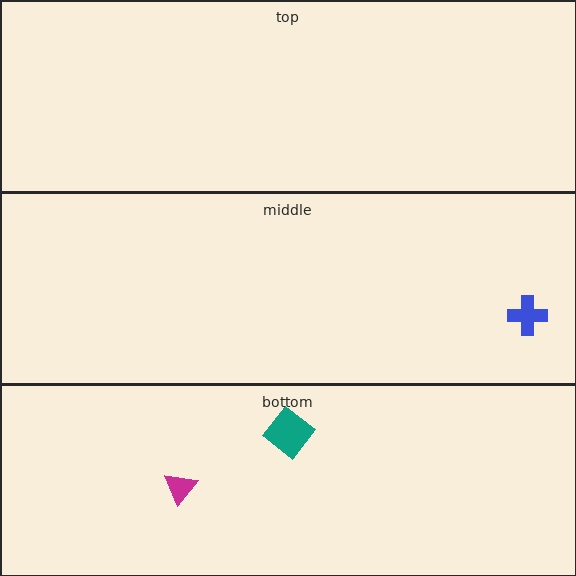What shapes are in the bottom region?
The teal diamond, the magenta triangle.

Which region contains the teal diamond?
The bottom region.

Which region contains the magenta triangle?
The bottom region.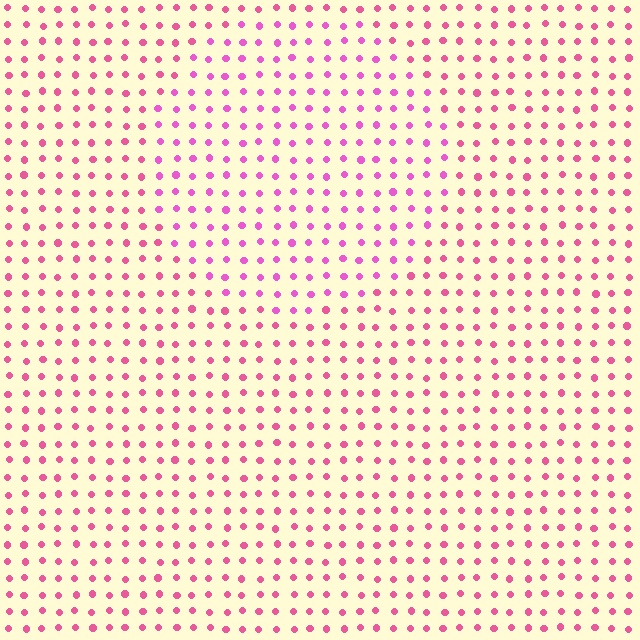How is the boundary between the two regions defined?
The boundary is defined purely by a slight shift in hue (about 23 degrees). Spacing, size, and orientation are identical on both sides.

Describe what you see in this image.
The image is filled with small pink elements in a uniform arrangement. A circle-shaped region is visible where the elements are tinted to a slightly different hue, forming a subtle color boundary.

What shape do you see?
I see a circle.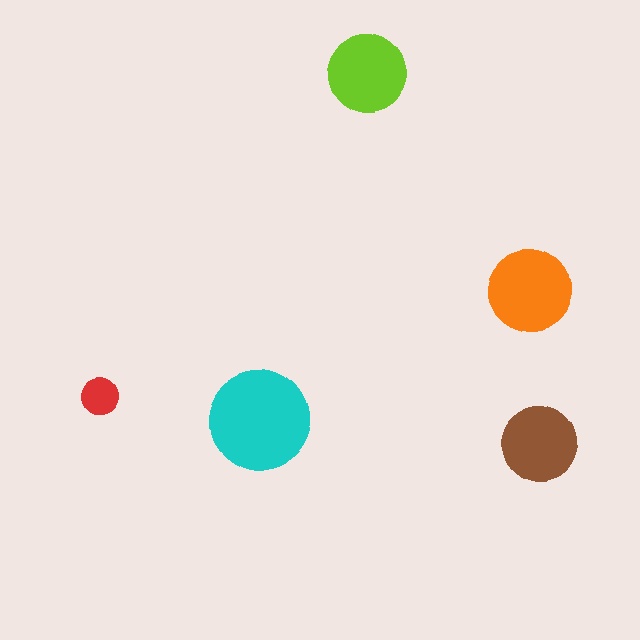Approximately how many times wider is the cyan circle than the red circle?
About 2.5 times wider.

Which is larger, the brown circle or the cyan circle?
The cyan one.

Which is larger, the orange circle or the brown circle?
The orange one.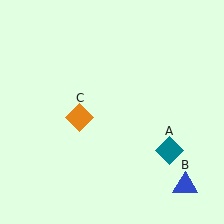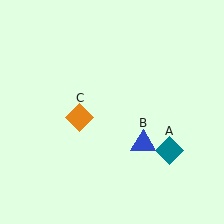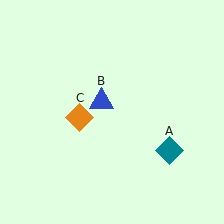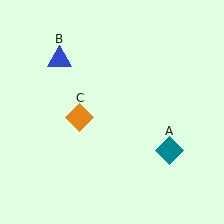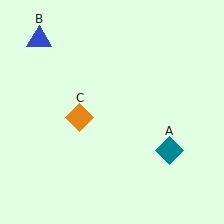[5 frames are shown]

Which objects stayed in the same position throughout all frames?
Teal diamond (object A) and orange diamond (object C) remained stationary.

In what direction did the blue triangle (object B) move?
The blue triangle (object B) moved up and to the left.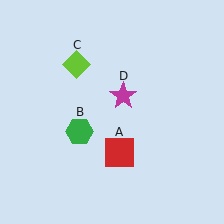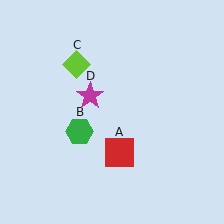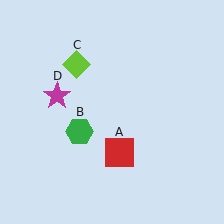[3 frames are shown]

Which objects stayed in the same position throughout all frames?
Red square (object A) and green hexagon (object B) and lime diamond (object C) remained stationary.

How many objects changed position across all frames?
1 object changed position: magenta star (object D).